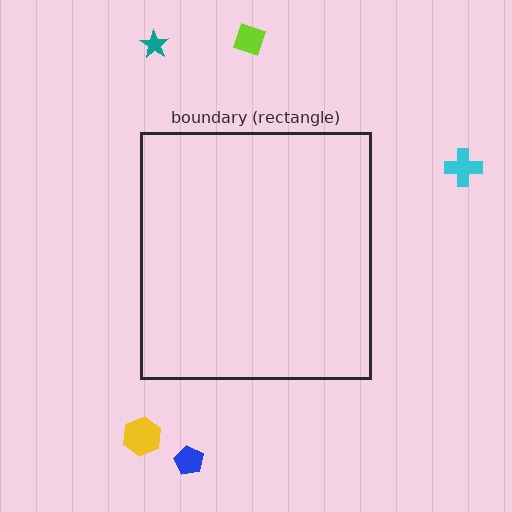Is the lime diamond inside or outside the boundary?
Outside.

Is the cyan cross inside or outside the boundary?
Outside.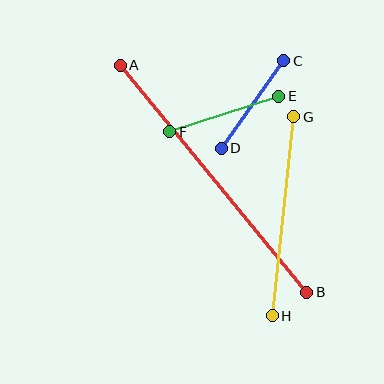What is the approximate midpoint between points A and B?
The midpoint is at approximately (214, 179) pixels.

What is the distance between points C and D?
The distance is approximately 108 pixels.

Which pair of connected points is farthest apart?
Points A and B are farthest apart.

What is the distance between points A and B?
The distance is approximately 294 pixels.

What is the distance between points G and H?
The distance is approximately 200 pixels.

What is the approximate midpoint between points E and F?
The midpoint is at approximately (224, 114) pixels.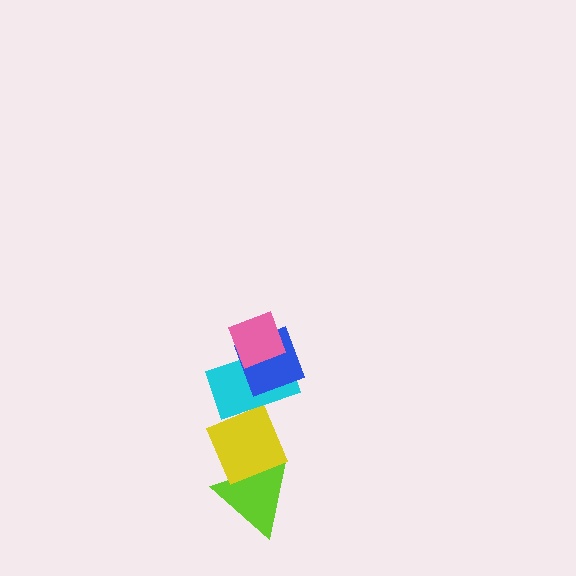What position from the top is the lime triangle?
The lime triangle is 5th from the top.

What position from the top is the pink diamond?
The pink diamond is 1st from the top.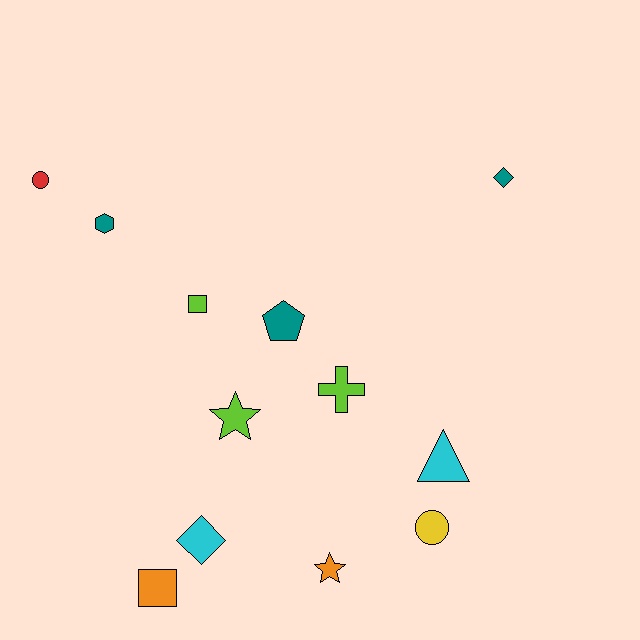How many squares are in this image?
There are 2 squares.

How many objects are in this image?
There are 12 objects.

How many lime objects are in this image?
There are 3 lime objects.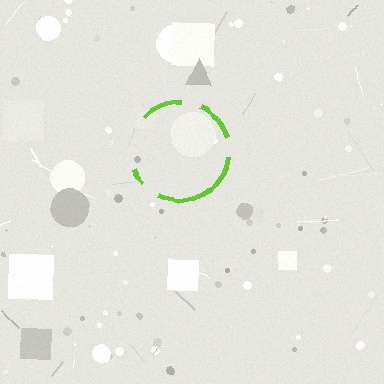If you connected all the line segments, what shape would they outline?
They would outline a circle.